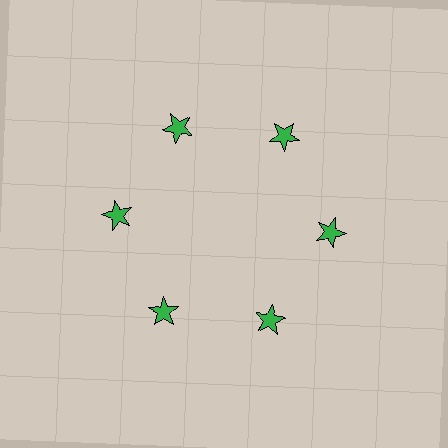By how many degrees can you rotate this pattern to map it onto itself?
The pattern maps onto itself every 60 degrees of rotation.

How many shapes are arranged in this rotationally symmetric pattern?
There are 6 shapes, arranged in 6 groups of 1.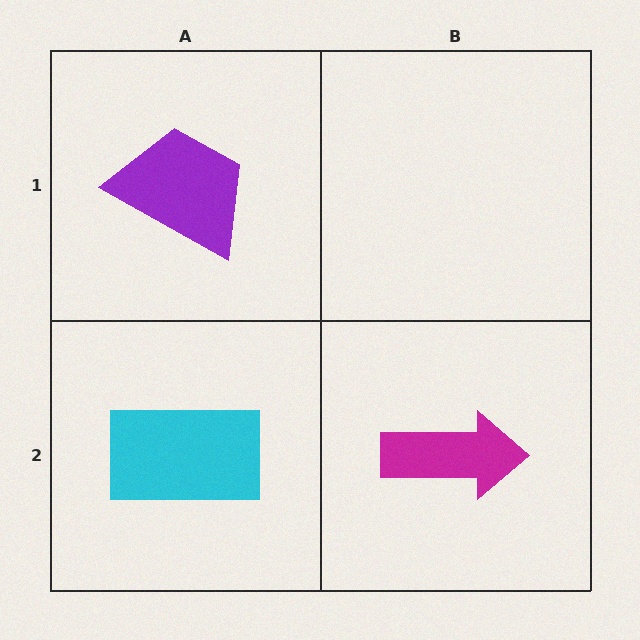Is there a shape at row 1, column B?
No, that cell is empty.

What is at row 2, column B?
A magenta arrow.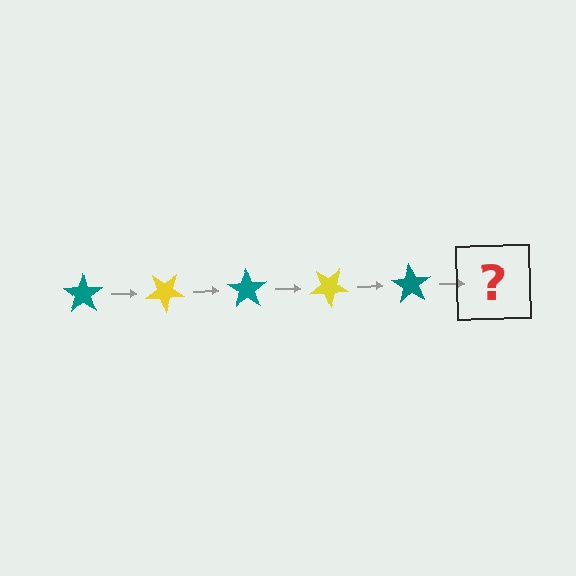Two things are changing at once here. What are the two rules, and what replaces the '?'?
The two rules are that it rotates 35 degrees each step and the color cycles through teal and yellow. The '?' should be a yellow star, rotated 175 degrees from the start.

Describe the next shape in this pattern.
It should be a yellow star, rotated 175 degrees from the start.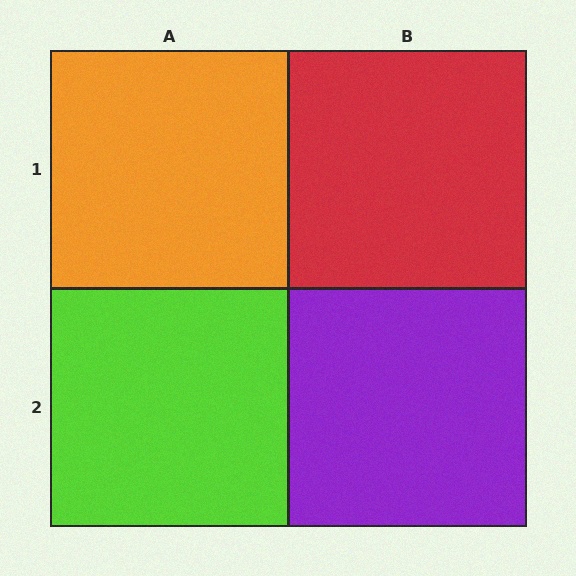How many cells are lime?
1 cell is lime.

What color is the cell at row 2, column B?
Purple.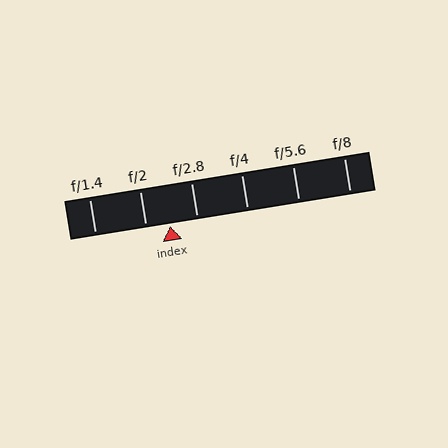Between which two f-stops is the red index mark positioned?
The index mark is between f/2 and f/2.8.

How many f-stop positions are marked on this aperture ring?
There are 6 f-stop positions marked.